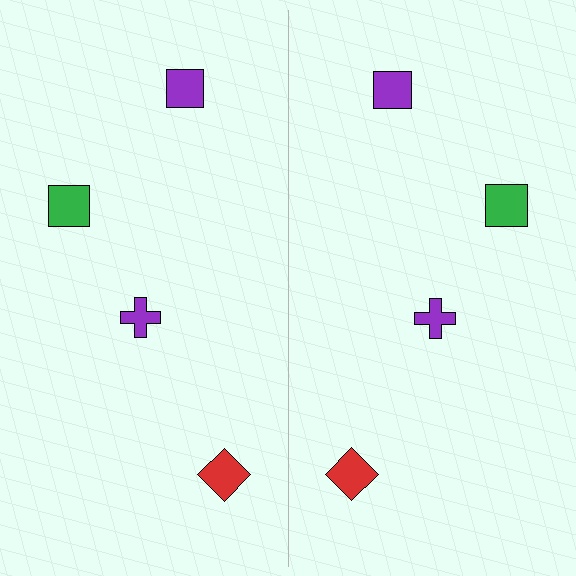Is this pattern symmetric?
Yes, this pattern has bilateral (reflection) symmetry.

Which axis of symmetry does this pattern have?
The pattern has a vertical axis of symmetry running through the center of the image.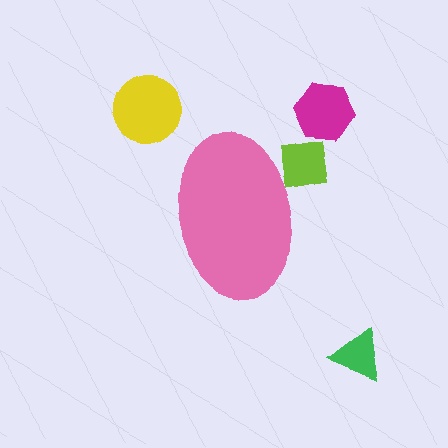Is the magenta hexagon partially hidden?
No, the magenta hexagon is fully visible.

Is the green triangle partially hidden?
No, the green triangle is fully visible.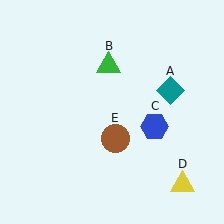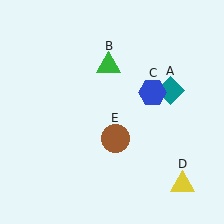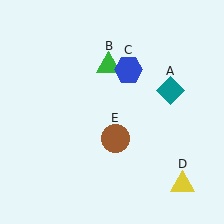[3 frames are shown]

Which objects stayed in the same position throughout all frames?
Teal diamond (object A) and green triangle (object B) and yellow triangle (object D) and brown circle (object E) remained stationary.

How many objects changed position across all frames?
1 object changed position: blue hexagon (object C).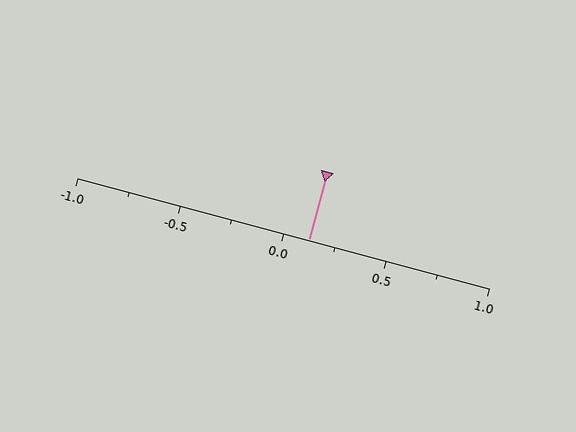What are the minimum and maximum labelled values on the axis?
The axis runs from -1.0 to 1.0.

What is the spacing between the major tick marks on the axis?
The major ticks are spaced 0.5 apart.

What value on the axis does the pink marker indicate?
The marker indicates approximately 0.12.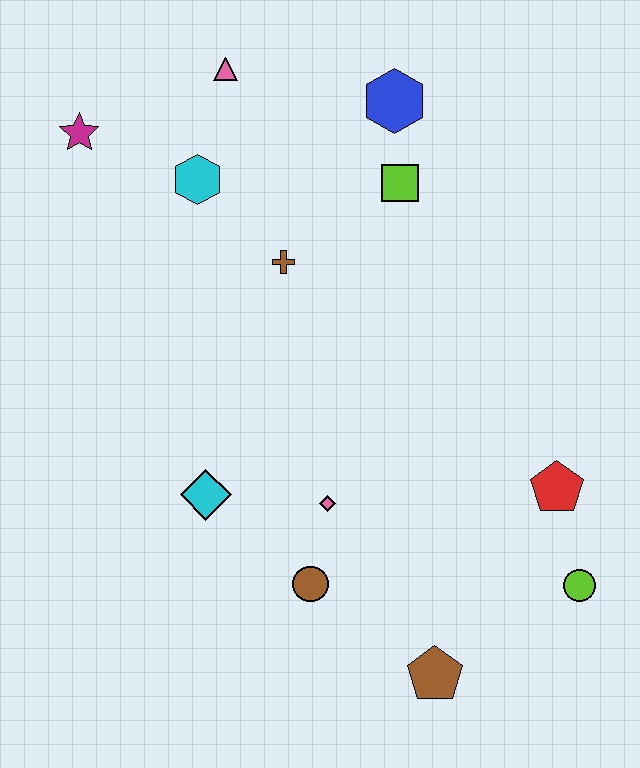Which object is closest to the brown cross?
The cyan hexagon is closest to the brown cross.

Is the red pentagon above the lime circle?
Yes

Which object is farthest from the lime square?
The brown pentagon is farthest from the lime square.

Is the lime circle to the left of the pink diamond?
No